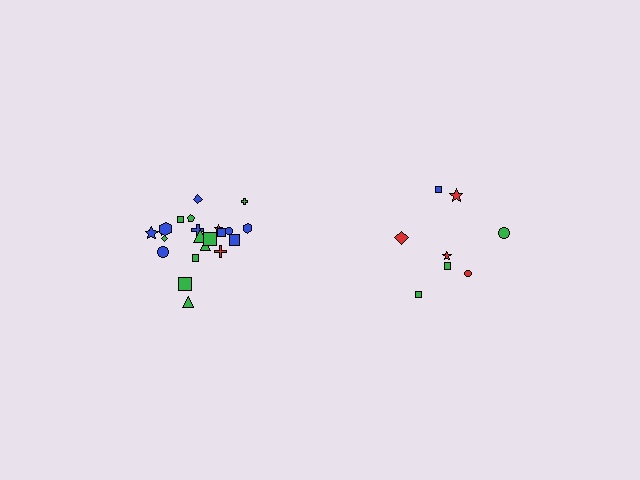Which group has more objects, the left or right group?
The left group.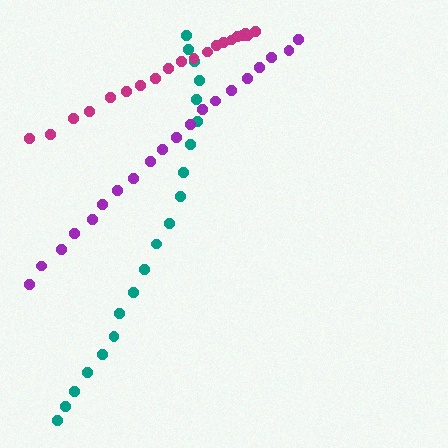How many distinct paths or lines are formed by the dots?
There are 3 distinct paths.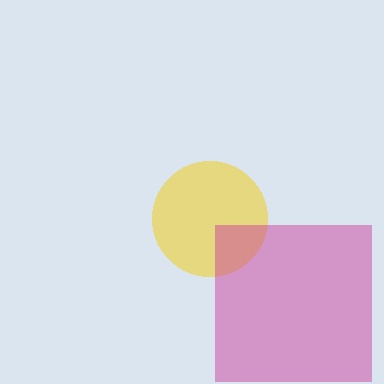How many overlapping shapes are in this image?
There are 2 overlapping shapes in the image.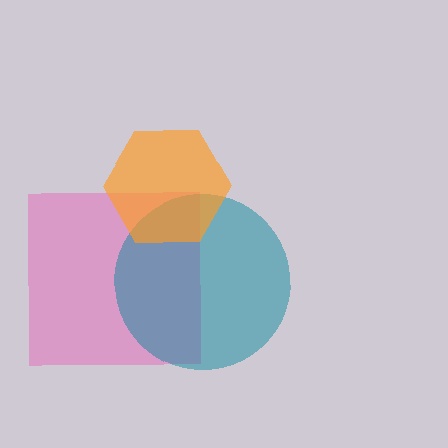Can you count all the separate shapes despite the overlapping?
Yes, there are 3 separate shapes.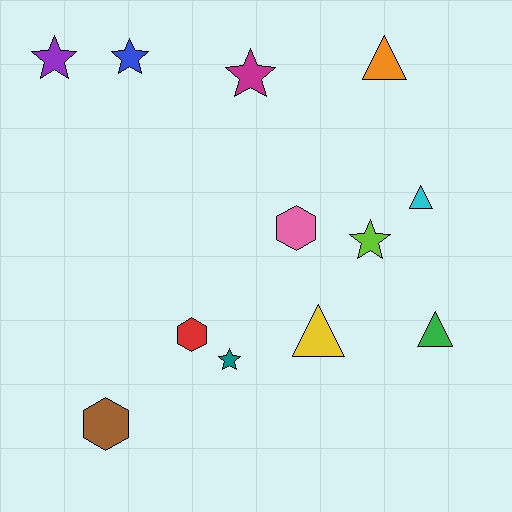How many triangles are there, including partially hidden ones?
There are 4 triangles.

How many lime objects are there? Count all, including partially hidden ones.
There is 1 lime object.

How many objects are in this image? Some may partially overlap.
There are 12 objects.